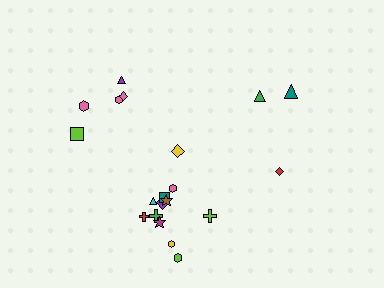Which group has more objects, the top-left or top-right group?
The top-left group.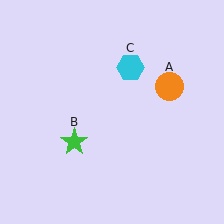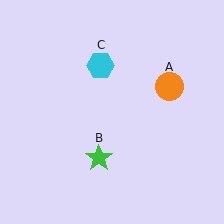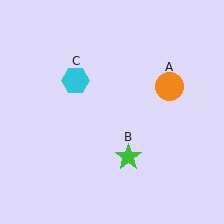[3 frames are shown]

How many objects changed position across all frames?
2 objects changed position: green star (object B), cyan hexagon (object C).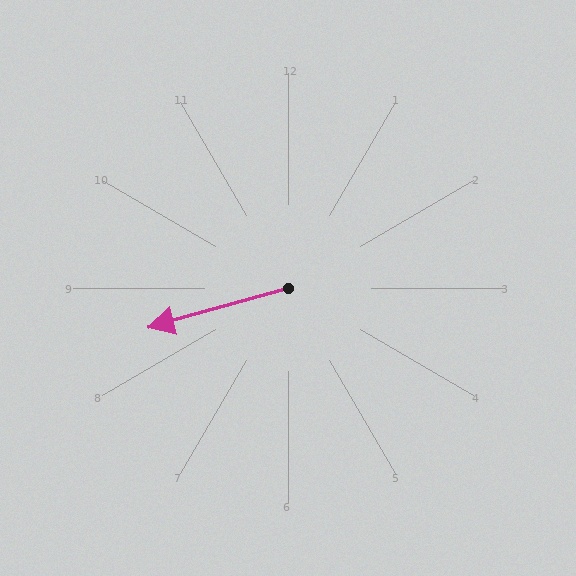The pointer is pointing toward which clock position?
Roughly 8 o'clock.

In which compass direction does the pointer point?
West.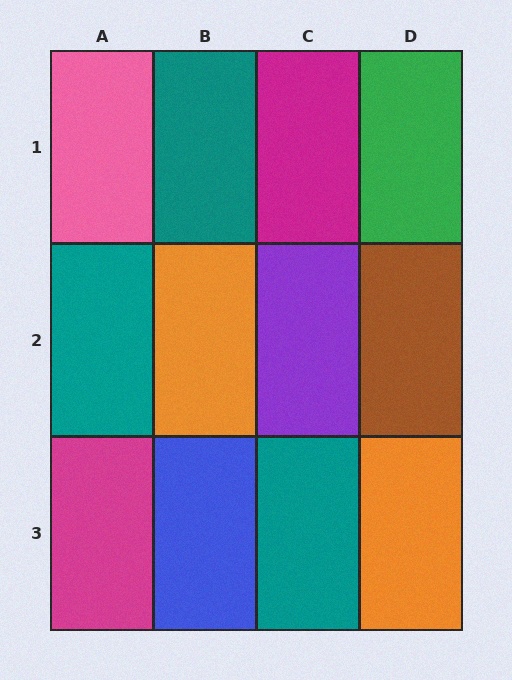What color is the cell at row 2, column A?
Teal.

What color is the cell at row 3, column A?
Magenta.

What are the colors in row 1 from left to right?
Pink, teal, magenta, green.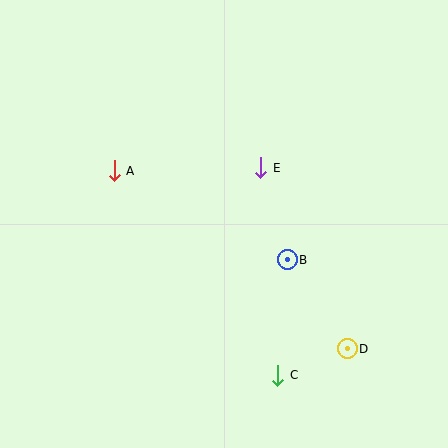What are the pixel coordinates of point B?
Point B is at (287, 260).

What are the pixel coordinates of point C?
Point C is at (278, 375).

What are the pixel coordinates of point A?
Point A is at (114, 171).